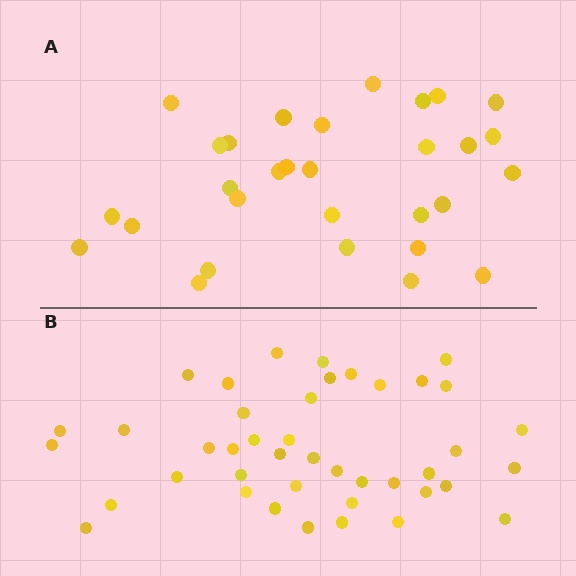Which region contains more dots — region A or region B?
Region B (the bottom region) has more dots.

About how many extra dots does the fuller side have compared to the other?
Region B has roughly 12 or so more dots than region A.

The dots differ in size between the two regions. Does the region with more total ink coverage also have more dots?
No. Region A has more total ink coverage because its dots are larger, but region B actually contains more individual dots. Total area can be misleading — the number of items is what matters here.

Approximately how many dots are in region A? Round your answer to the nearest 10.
About 30 dots.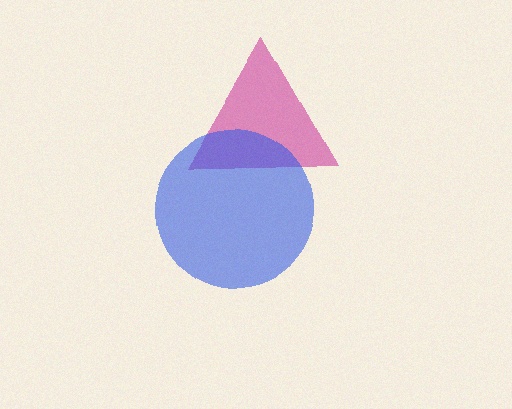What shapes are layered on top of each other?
The layered shapes are: a magenta triangle, a blue circle.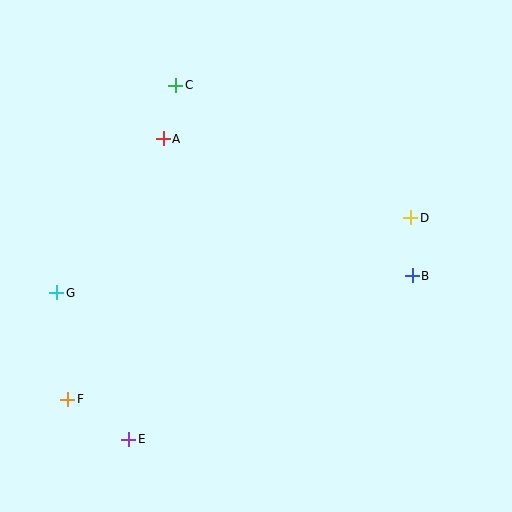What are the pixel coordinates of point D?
Point D is at (411, 218).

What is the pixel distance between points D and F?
The distance between D and F is 388 pixels.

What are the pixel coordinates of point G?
Point G is at (57, 293).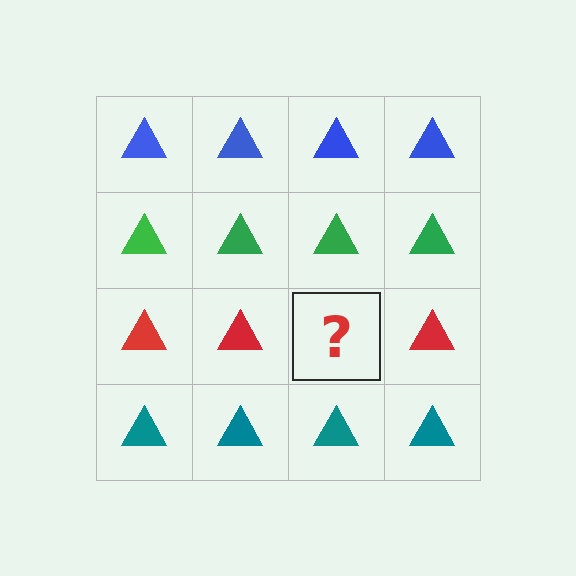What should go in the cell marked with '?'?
The missing cell should contain a red triangle.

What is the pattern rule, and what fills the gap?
The rule is that each row has a consistent color. The gap should be filled with a red triangle.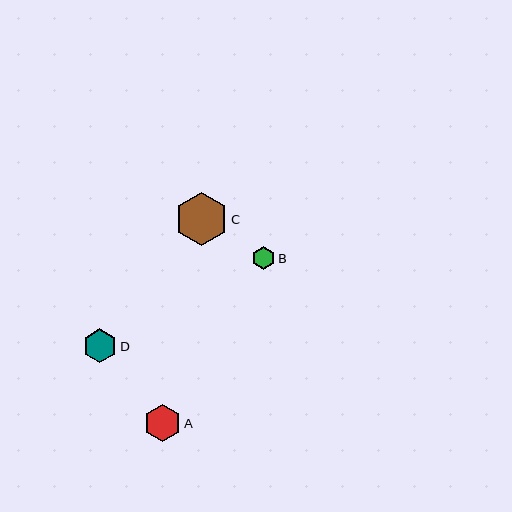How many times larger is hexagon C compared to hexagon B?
Hexagon C is approximately 2.2 times the size of hexagon B.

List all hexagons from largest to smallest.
From largest to smallest: C, A, D, B.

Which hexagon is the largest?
Hexagon C is the largest with a size of approximately 53 pixels.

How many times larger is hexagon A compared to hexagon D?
Hexagon A is approximately 1.1 times the size of hexagon D.